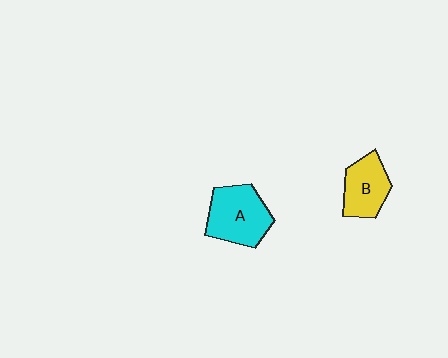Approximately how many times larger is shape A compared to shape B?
Approximately 1.3 times.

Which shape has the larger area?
Shape A (cyan).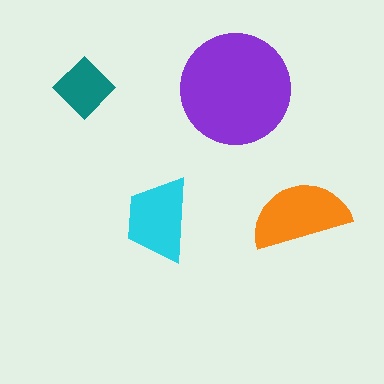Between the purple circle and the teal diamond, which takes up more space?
The purple circle.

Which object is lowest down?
The cyan trapezoid is bottommost.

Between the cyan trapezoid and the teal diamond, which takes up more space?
The cyan trapezoid.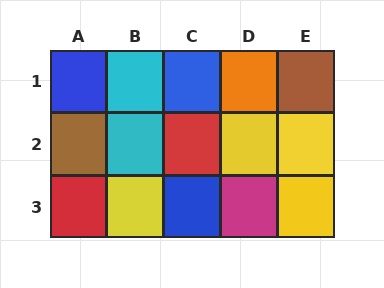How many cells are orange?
1 cell is orange.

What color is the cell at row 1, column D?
Orange.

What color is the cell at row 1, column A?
Blue.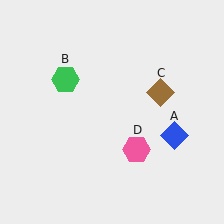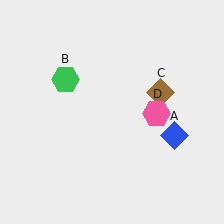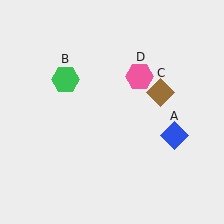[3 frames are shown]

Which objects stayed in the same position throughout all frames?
Blue diamond (object A) and green hexagon (object B) and brown diamond (object C) remained stationary.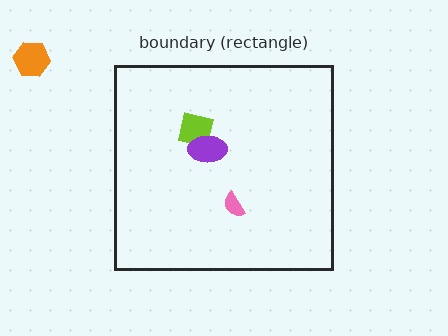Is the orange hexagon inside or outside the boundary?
Outside.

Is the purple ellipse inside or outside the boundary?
Inside.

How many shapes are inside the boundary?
3 inside, 1 outside.